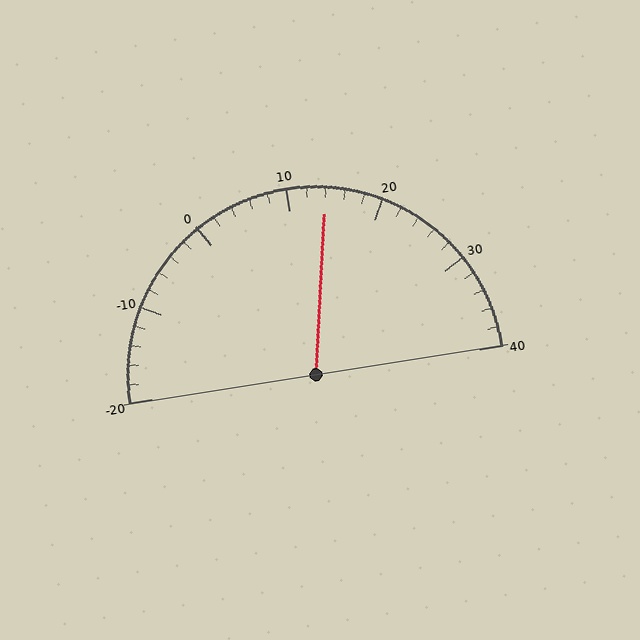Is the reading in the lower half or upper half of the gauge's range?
The reading is in the upper half of the range (-20 to 40).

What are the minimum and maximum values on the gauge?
The gauge ranges from -20 to 40.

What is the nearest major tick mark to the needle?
The nearest major tick mark is 10.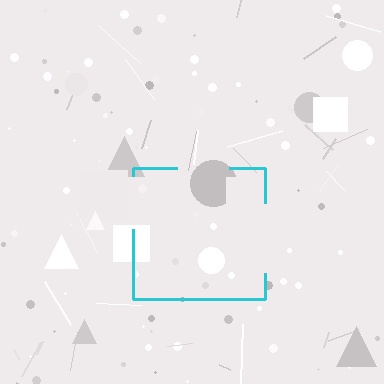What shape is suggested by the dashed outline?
The dashed outline suggests a square.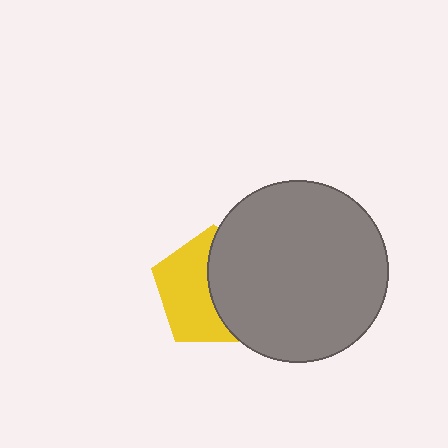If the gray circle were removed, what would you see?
You would see the complete yellow pentagon.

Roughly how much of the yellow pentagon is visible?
About half of it is visible (roughly 52%).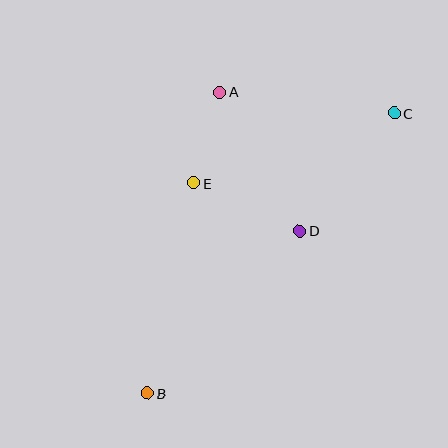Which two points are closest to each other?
Points A and E are closest to each other.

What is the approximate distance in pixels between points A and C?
The distance between A and C is approximately 176 pixels.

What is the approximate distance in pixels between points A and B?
The distance between A and B is approximately 310 pixels.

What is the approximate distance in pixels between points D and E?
The distance between D and E is approximately 116 pixels.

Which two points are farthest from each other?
Points B and C are farthest from each other.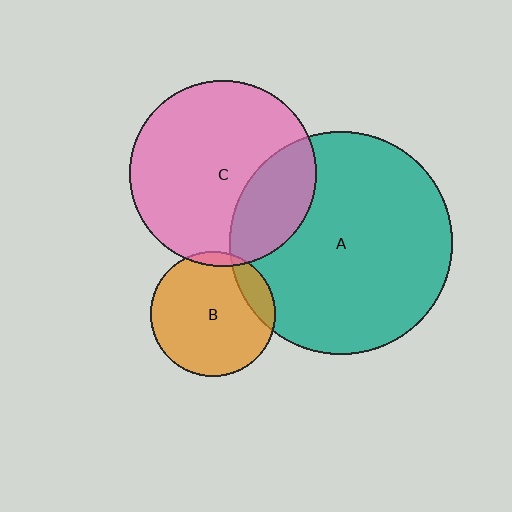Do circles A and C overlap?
Yes.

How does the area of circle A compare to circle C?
Approximately 1.4 times.